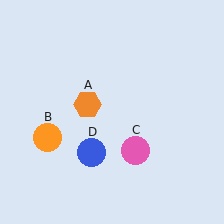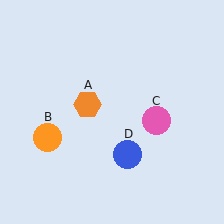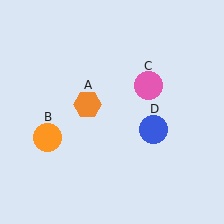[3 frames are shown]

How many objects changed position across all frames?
2 objects changed position: pink circle (object C), blue circle (object D).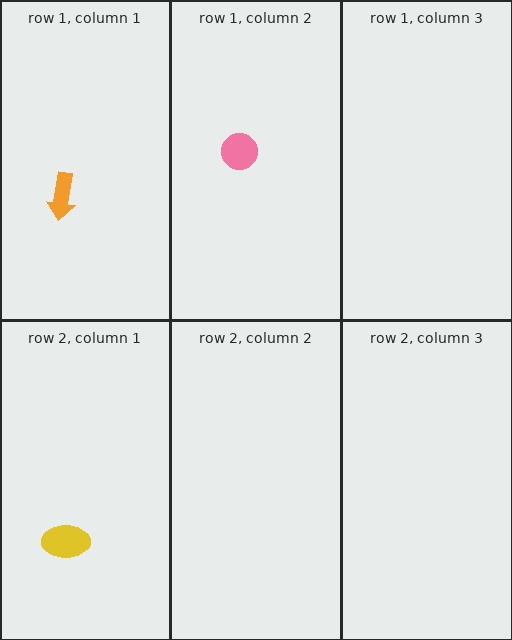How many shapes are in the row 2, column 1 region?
1.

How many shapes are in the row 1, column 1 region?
1.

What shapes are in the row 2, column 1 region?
The yellow ellipse.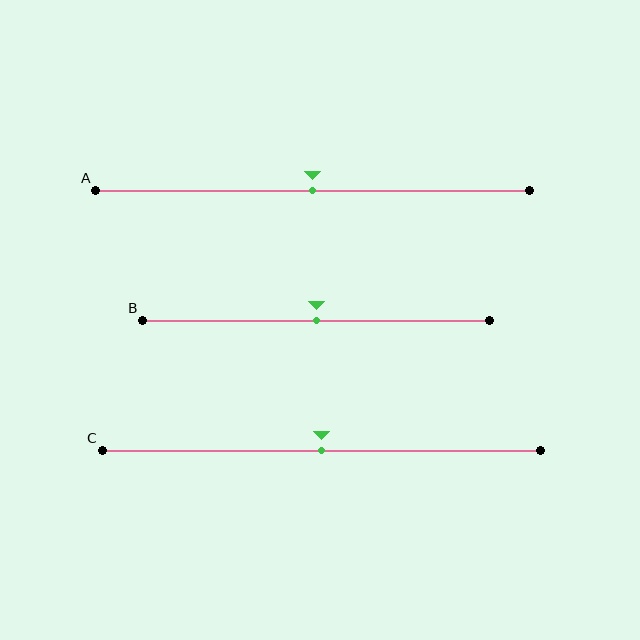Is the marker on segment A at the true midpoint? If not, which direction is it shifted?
Yes, the marker on segment A is at the true midpoint.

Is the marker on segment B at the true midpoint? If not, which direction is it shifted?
Yes, the marker on segment B is at the true midpoint.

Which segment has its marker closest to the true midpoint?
Segment A has its marker closest to the true midpoint.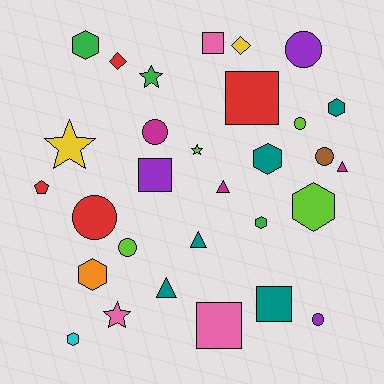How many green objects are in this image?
There are 3 green objects.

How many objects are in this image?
There are 30 objects.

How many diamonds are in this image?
There are 2 diamonds.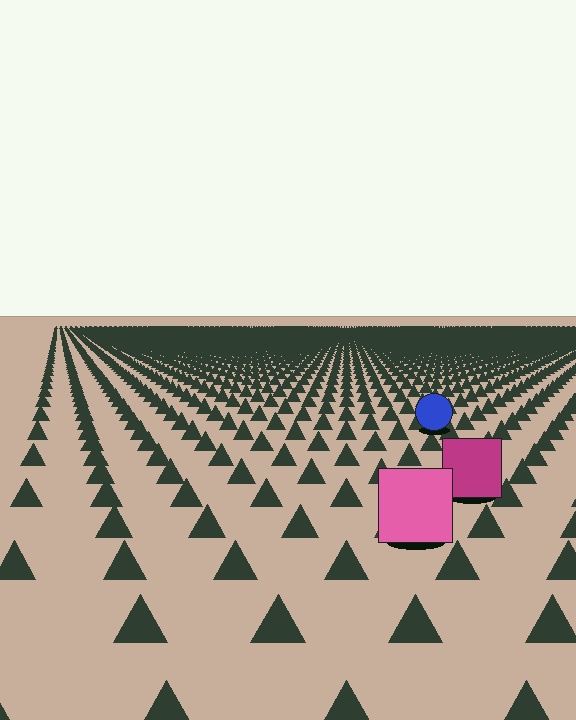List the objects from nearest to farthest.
From nearest to farthest: the pink square, the magenta square, the blue circle.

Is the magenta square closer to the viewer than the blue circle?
Yes. The magenta square is closer — you can tell from the texture gradient: the ground texture is coarser near it.